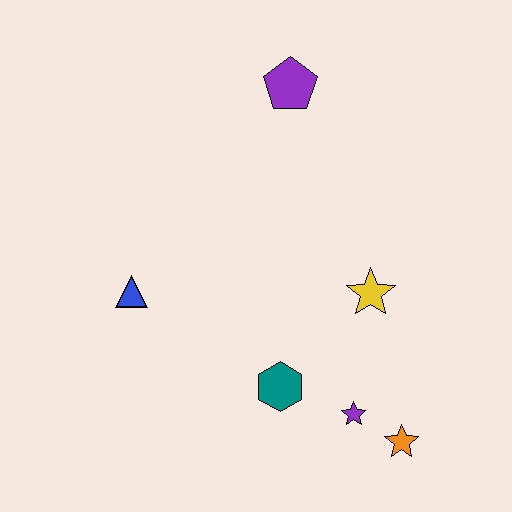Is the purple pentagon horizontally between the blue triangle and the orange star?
Yes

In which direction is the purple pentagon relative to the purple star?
The purple pentagon is above the purple star.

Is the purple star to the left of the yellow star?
Yes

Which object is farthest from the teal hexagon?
The purple pentagon is farthest from the teal hexagon.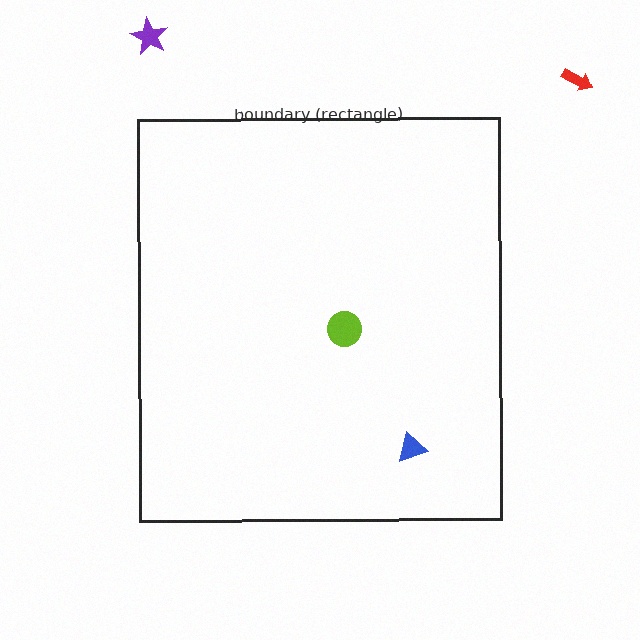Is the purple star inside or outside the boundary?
Outside.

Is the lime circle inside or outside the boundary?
Inside.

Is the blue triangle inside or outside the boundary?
Inside.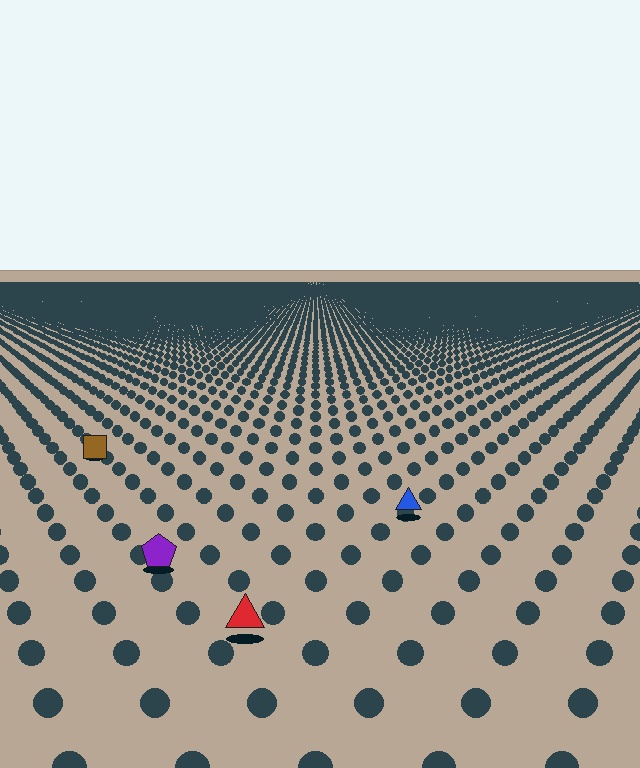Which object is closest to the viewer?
The red triangle is closest. The texture marks near it are larger and more spread out.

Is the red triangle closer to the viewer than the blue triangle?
Yes. The red triangle is closer — you can tell from the texture gradient: the ground texture is coarser near it.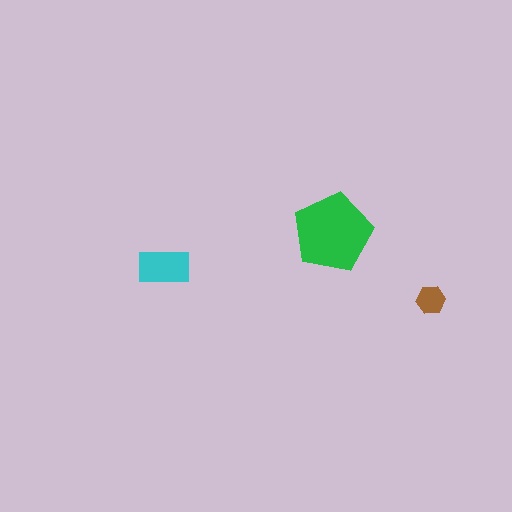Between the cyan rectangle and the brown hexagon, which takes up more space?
The cyan rectangle.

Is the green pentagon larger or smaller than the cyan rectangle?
Larger.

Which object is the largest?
The green pentagon.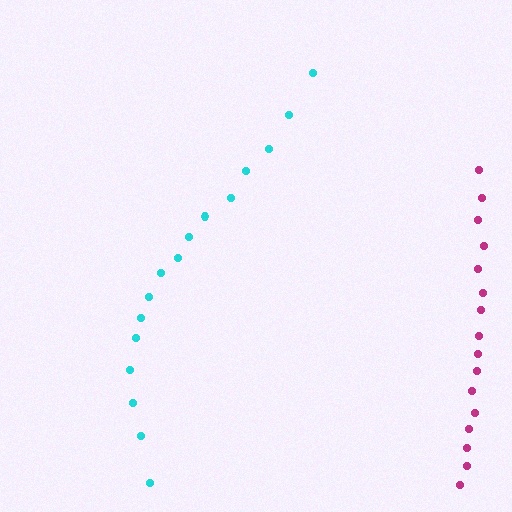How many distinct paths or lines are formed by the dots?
There are 2 distinct paths.